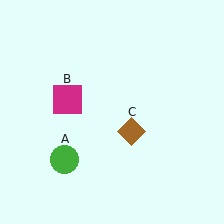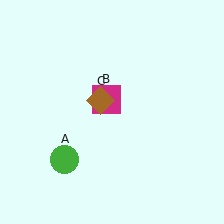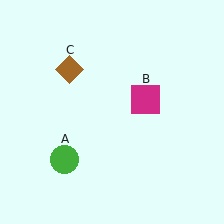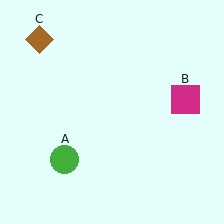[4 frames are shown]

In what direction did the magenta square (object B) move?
The magenta square (object B) moved right.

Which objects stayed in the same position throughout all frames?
Green circle (object A) remained stationary.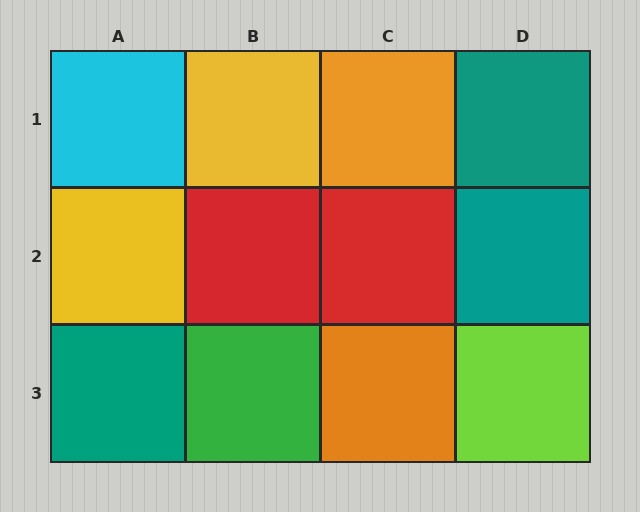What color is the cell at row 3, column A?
Teal.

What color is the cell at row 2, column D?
Teal.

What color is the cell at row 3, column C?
Orange.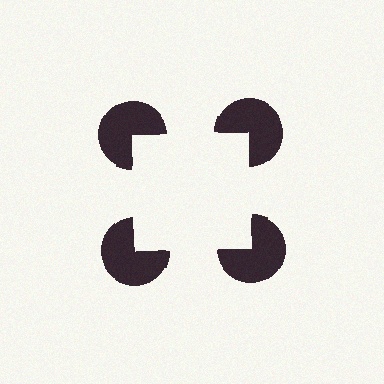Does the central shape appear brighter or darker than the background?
It typically appears slightly brighter than the background, even though no actual brightness change is drawn.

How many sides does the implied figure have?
4 sides.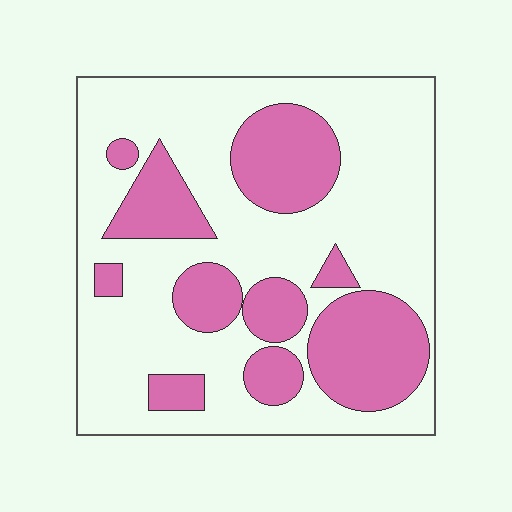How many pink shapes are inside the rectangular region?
10.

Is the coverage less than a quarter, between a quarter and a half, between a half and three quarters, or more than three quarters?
Between a quarter and a half.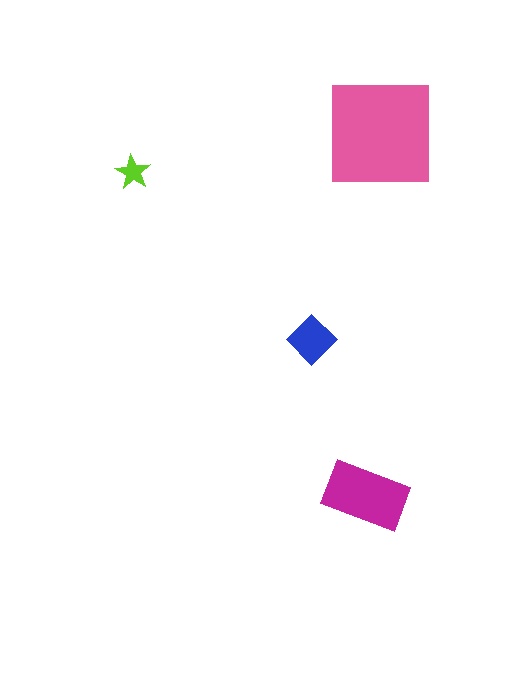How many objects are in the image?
There are 4 objects in the image.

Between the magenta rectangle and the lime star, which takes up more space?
The magenta rectangle.